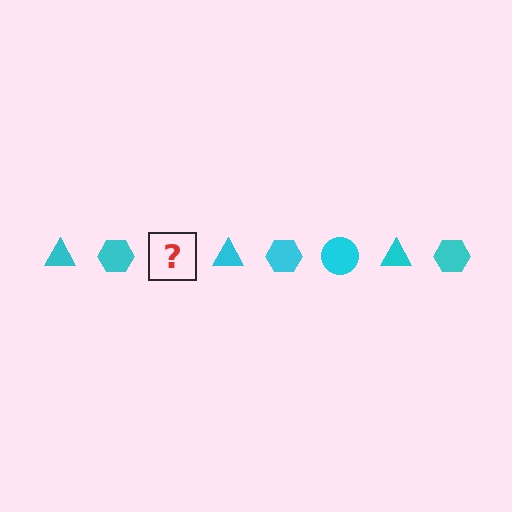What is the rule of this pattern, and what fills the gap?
The rule is that the pattern cycles through triangle, hexagon, circle shapes in cyan. The gap should be filled with a cyan circle.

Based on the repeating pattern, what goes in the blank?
The blank should be a cyan circle.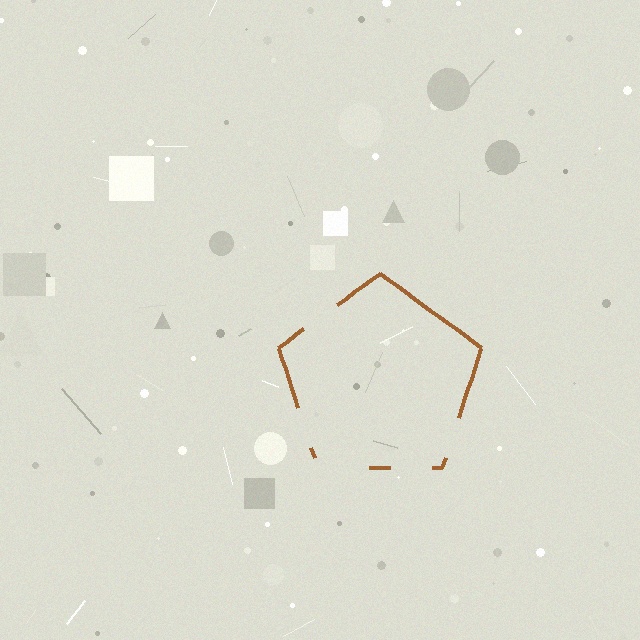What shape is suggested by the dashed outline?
The dashed outline suggests a pentagon.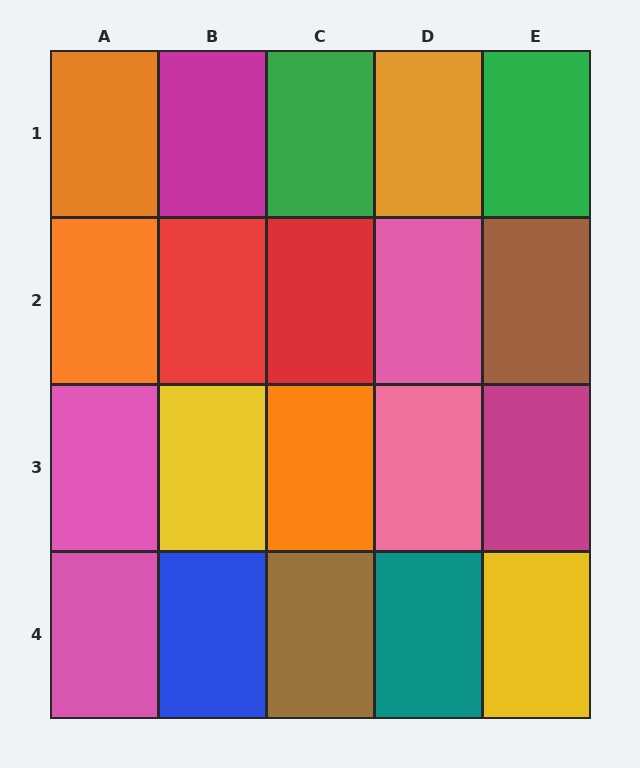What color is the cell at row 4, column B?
Blue.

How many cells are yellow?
2 cells are yellow.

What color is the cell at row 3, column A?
Pink.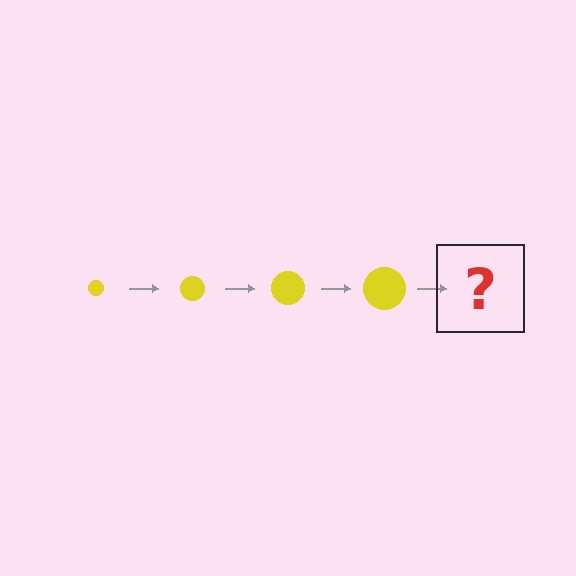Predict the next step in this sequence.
The next step is a yellow circle, larger than the previous one.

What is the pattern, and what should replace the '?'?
The pattern is that the circle gets progressively larger each step. The '?' should be a yellow circle, larger than the previous one.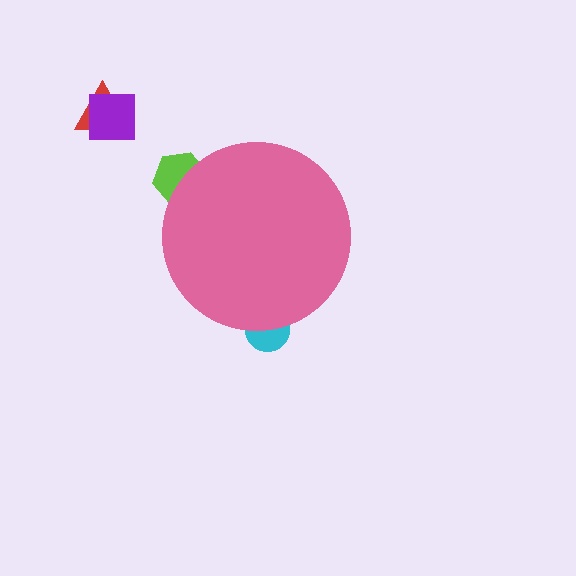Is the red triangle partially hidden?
No, the red triangle is fully visible.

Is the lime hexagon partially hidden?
Yes, the lime hexagon is partially hidden behind the pink circle.